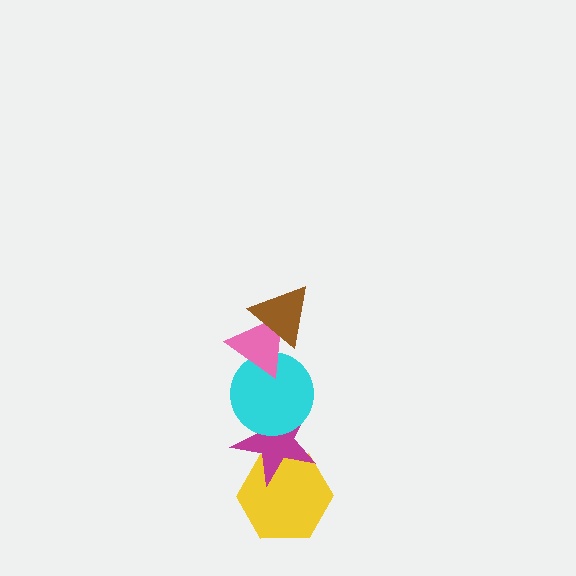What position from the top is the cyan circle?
The cyan circle is 3rd from the top.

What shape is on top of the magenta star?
The cyan circle is on top of the magenta star.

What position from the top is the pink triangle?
The pink triangle is 2nd from the top.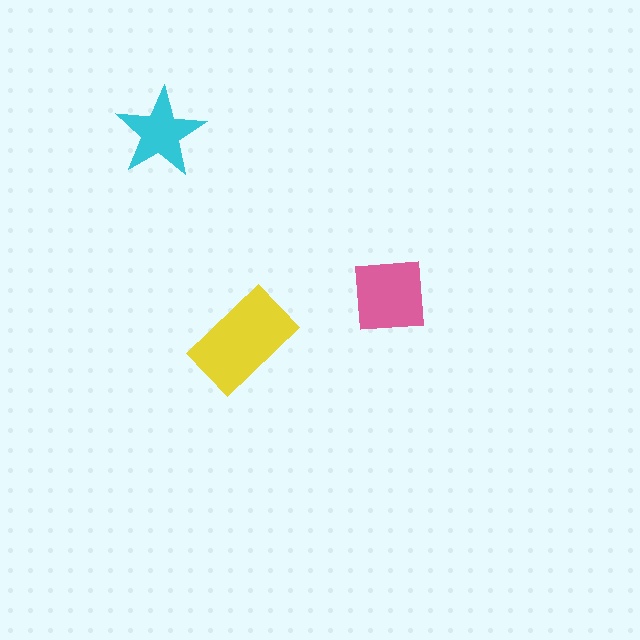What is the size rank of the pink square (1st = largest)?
2nd.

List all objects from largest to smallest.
The yellow rectangle, the pink square, the cyan star.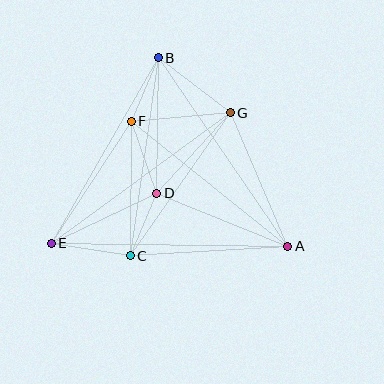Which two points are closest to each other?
Points C and D are closest to each other.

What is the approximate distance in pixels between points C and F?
The distance between C and F is approximately 135 pixels.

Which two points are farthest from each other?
Points A and E are farthest from each other.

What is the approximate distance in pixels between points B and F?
The distance between B and F is approximately 69 pixels.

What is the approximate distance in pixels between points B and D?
The distance between B and D is approximately 136 pixels.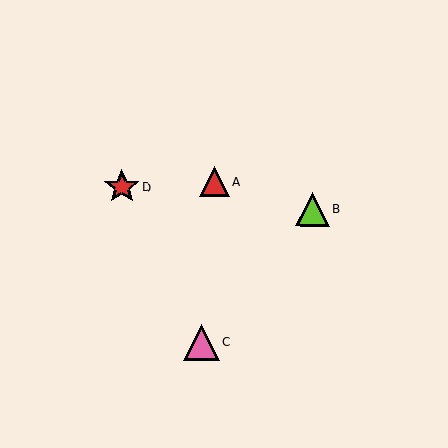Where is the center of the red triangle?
The center of the red triangle is at (214, 182).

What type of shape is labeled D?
Shape D is a red star.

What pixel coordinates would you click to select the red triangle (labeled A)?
Click at (214, 182) to select the red triangle A.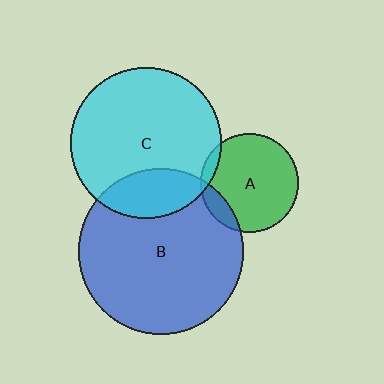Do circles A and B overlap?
Yes.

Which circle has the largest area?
Circle B (blue).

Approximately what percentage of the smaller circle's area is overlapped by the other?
Approximately 10%.